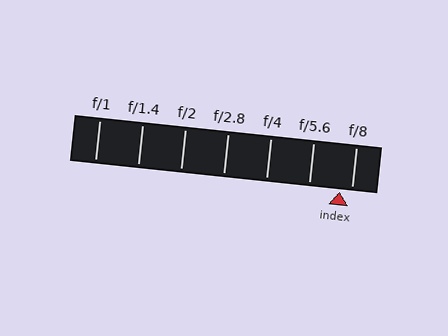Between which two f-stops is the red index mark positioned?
The index mark is between f/5.6 and f/8.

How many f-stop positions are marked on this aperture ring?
There are 7 f-stop positions marked.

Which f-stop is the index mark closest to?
The index mark is closest to f/8.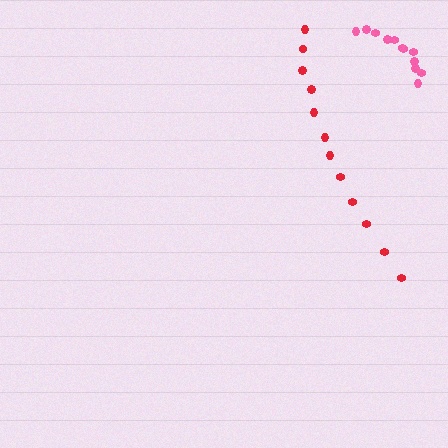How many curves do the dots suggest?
There are 2 distinct paths.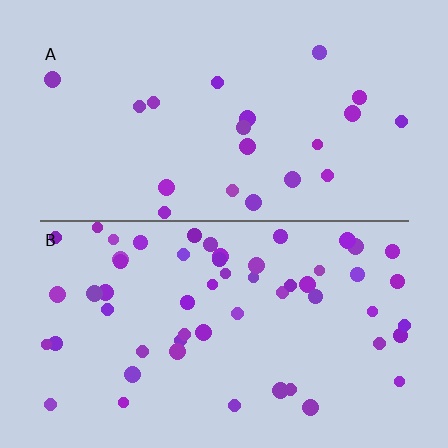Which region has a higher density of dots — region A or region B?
B (the bottom).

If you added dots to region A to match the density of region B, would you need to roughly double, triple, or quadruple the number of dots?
Approximately triple.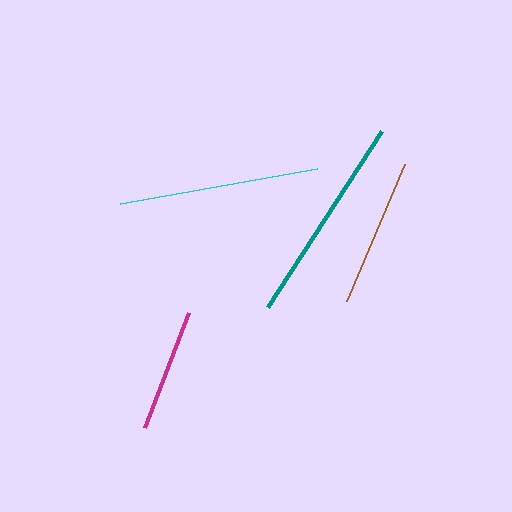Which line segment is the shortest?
The magenta line is the shortest at approximately 123 pixels.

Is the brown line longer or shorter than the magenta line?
The brown line is longer than the magenta line.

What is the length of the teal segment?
The teal segment is approximately 211 pixels long.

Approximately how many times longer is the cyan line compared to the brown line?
The cyan line is approximately 1.3 times the length of the brown line.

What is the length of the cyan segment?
The cyan segment is approximately 200 pixels long.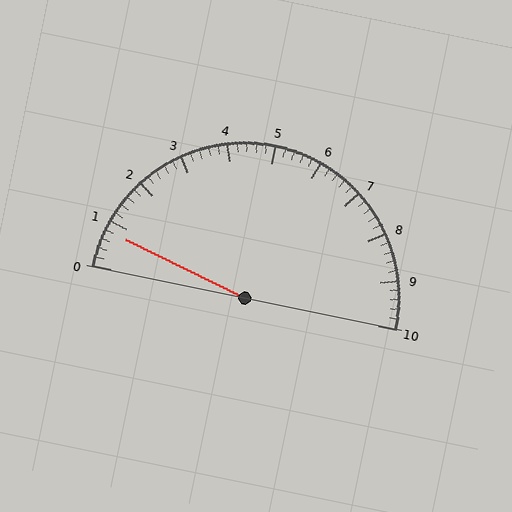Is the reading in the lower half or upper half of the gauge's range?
The reading is in the lower half of the range (0 to 10).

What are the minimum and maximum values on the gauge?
The gauge ranges from 0 to 10.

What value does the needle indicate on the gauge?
The needle indicates approximately 0.8.